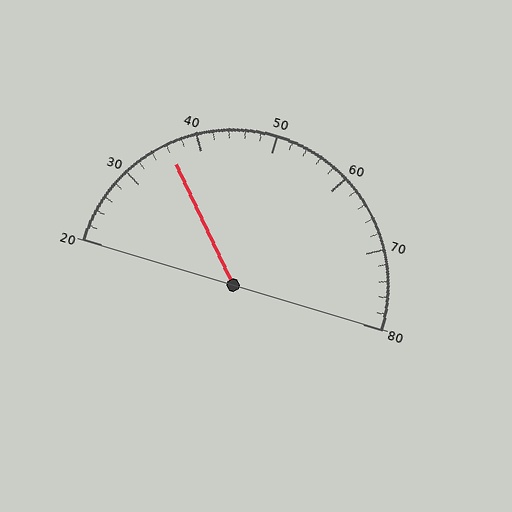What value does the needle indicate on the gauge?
The needle indicates approximately 36.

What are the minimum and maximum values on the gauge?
The gauge ranges from 20 to 80.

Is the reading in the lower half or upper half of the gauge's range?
The reading is in the lower half of the range (20 to 80).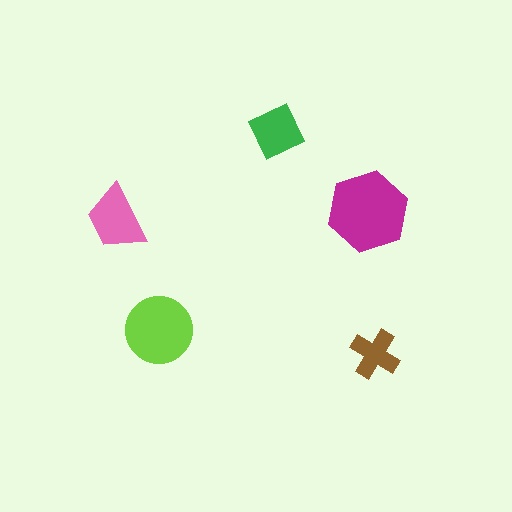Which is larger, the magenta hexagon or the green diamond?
The magenta hexagon.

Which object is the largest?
The magenta hexagon.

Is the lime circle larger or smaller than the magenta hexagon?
Smaller.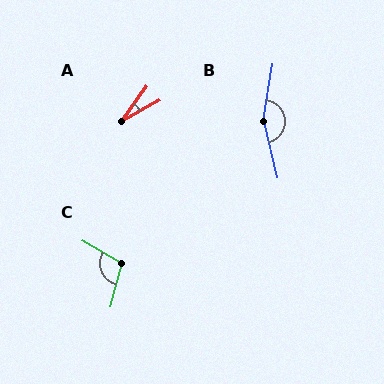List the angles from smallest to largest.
A (26°), C (106°), B (157°).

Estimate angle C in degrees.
Approximately 106 degrees.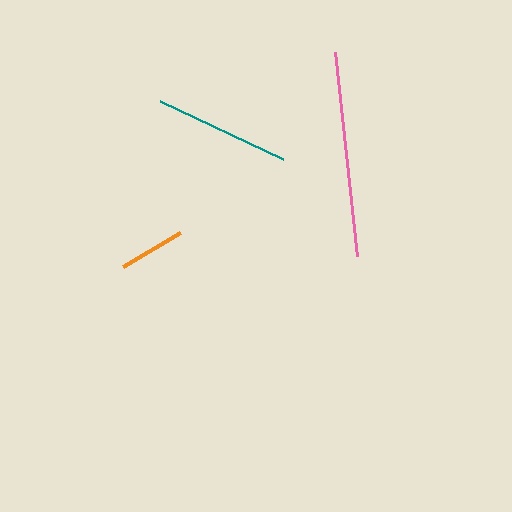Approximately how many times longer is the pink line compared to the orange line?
The pink line is approximately 3.1 times the length of the orange line.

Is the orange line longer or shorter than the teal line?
The teal line is longer than the orange line.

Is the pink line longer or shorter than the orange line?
The pink line is longer than the orange line.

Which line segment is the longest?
The pink line is the longest at approximately 205 pixels.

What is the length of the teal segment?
The teal segment is approximately 136 pixels long.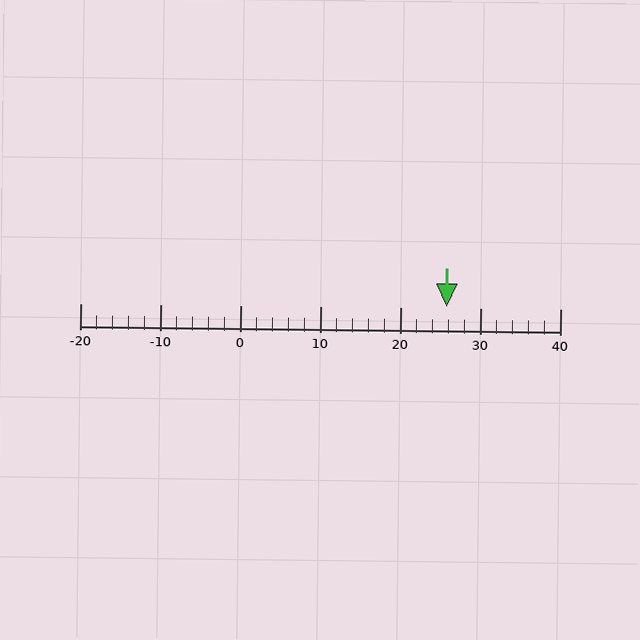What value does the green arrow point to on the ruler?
The green arrow points to approximately 26.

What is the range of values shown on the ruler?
The ruler shows values from -20 to 40.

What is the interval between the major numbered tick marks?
The major tick marks are spaced 10 units apart.